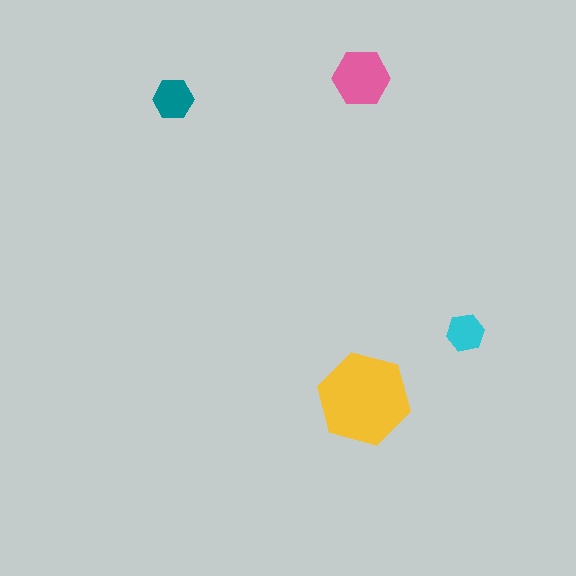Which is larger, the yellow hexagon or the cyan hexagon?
The yellow one.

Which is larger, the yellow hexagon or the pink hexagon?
The yellow one.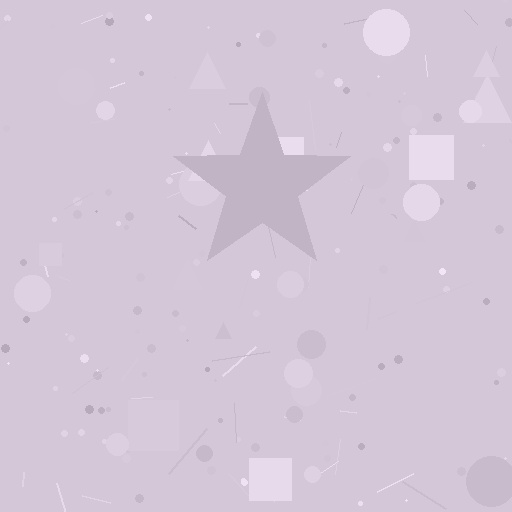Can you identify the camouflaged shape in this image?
The camouflaged shape is a star.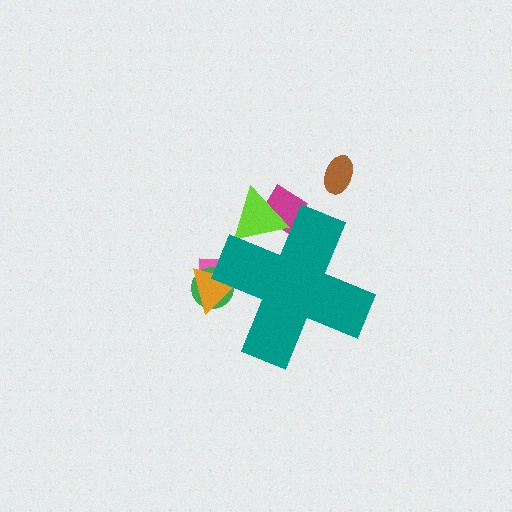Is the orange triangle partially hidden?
Yes, the orange triangle is partially hidden behind the teal cross.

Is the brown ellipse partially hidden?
No, the brown ellipse is fully visible.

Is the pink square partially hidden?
Yes, the pink square is partially hidden behind the teal cross.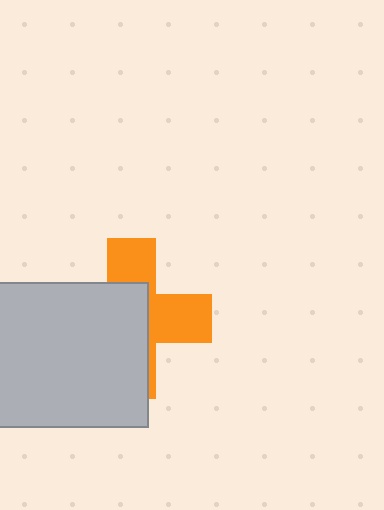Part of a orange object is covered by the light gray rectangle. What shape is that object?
It is a cross.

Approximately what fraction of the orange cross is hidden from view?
Roughly 58% of the orange cross is hidden behind the light gray rectangle.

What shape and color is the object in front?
The object in front is a light gray rectangle.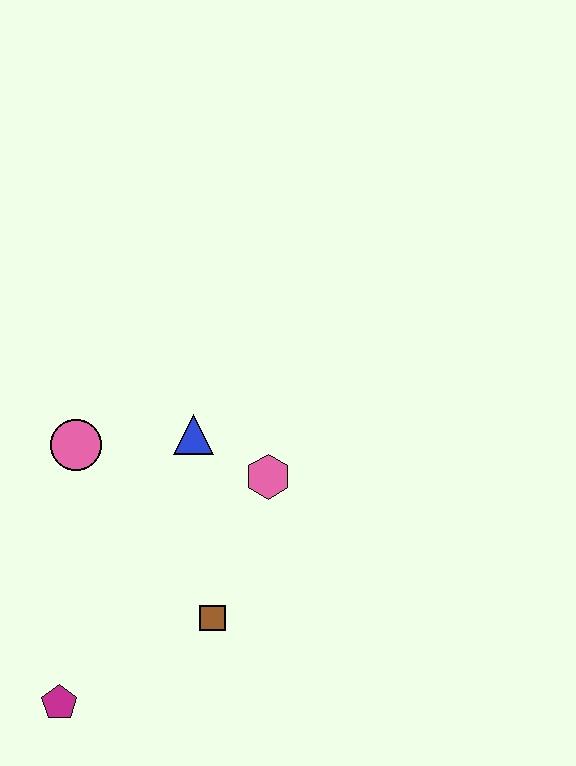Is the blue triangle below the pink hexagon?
No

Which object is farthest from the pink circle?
The magenta pentagon is farthest from the pink circle.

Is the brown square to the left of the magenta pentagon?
No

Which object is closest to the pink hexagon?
The blue triangle is closest to the pink hexagon.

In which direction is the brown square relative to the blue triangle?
The brown square is below the blue triangle.